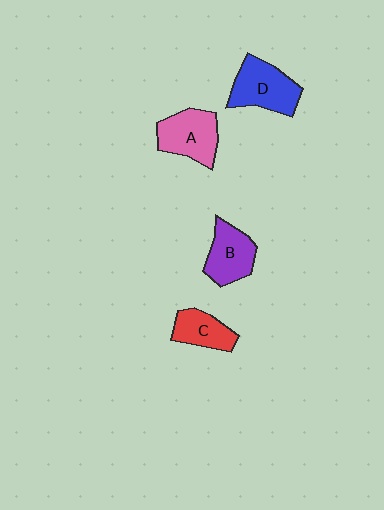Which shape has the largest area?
Shape D (blue).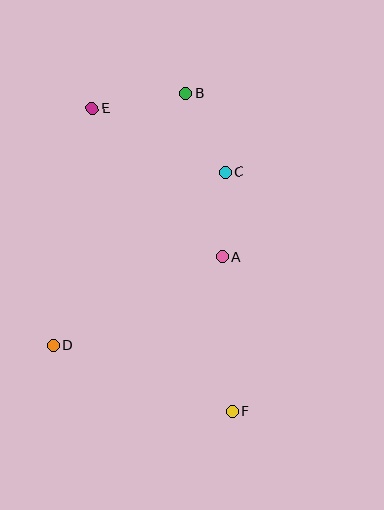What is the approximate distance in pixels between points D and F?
The distance between D and F is approximately 190 pixels.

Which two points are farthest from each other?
Points E and F are farthest from each other.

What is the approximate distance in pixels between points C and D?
The distance between C and D is approximately 245 pixels.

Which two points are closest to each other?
Points A and C are closest to each other.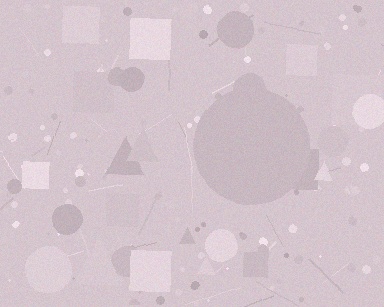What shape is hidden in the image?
A circle is hidden in the image.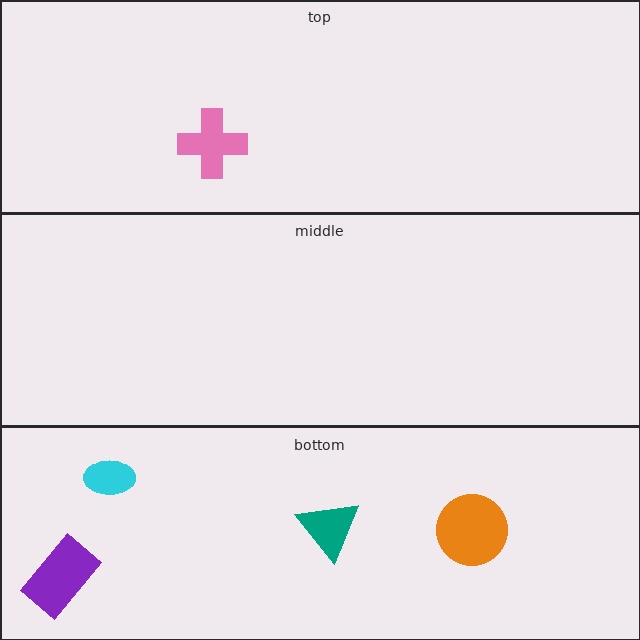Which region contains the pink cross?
The top region.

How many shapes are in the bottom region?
4.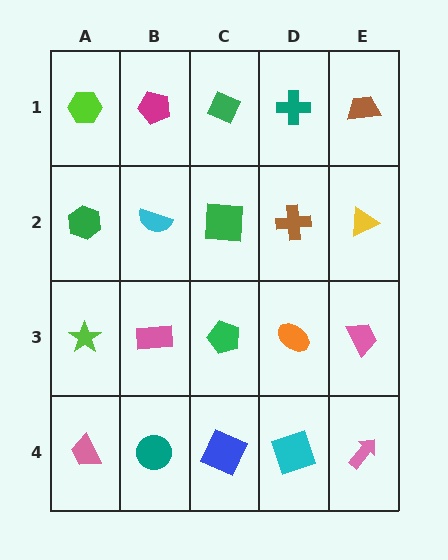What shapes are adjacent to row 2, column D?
A teal cross (row 1, column D), an orange ellipse (row 3, column D), a green square (row 2, column C), a yellow triangle (row 2, column E).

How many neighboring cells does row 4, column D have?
3.